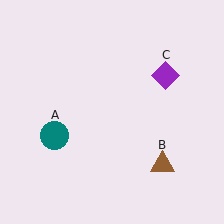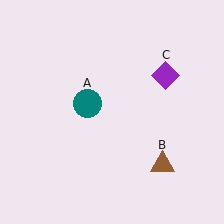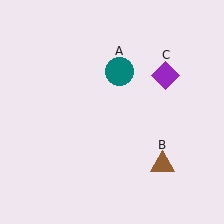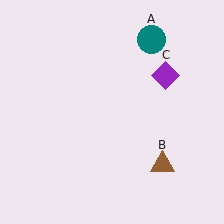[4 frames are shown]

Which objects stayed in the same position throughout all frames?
Brown triangle (object B) and purple diamond (object C) remained stationary.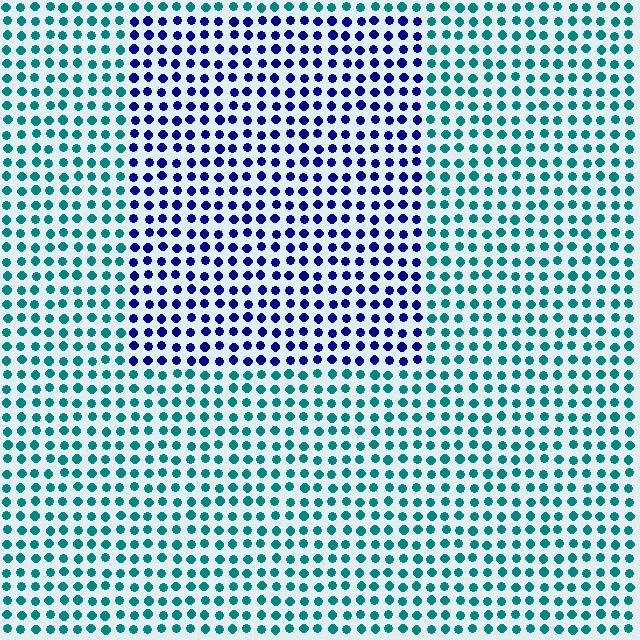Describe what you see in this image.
The image is filled with small teal elements in a uniform arrangement. A rectangle-shaped region is visible where the elements are tinted to a slightly different hue, forming a subtle color boundary.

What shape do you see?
I see a rectangle.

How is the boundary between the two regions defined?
The boundary is defined purely by a slight shift in hue (about 62 degrees). Spacing, size, and orientation are identical on both sides.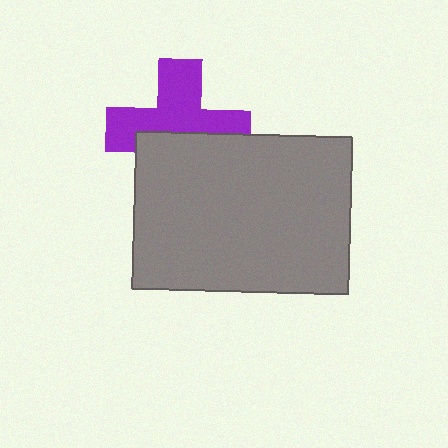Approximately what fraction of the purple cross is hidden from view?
Roughly 43% of the purple cross is hidden behind the gray rectangle.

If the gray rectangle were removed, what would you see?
You would see the complete purple cross.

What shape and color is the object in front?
The object in front is a gray rectangle.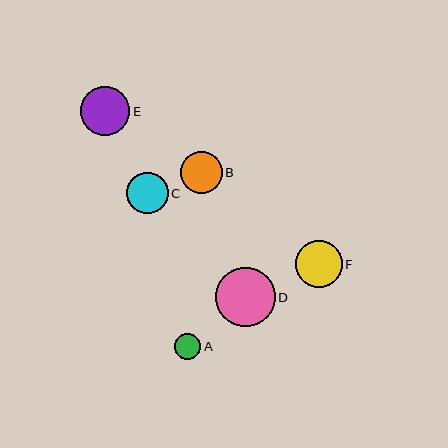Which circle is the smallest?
Circle A is the smallest with a size of approximately 26 pixels.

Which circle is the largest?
Circle D is the largest with a size of approximately 59 pixels.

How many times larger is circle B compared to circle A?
Circle B is approximately 1.6 times the size of circle A.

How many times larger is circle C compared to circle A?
Circle C is approximately 1.6 times the size of circle A.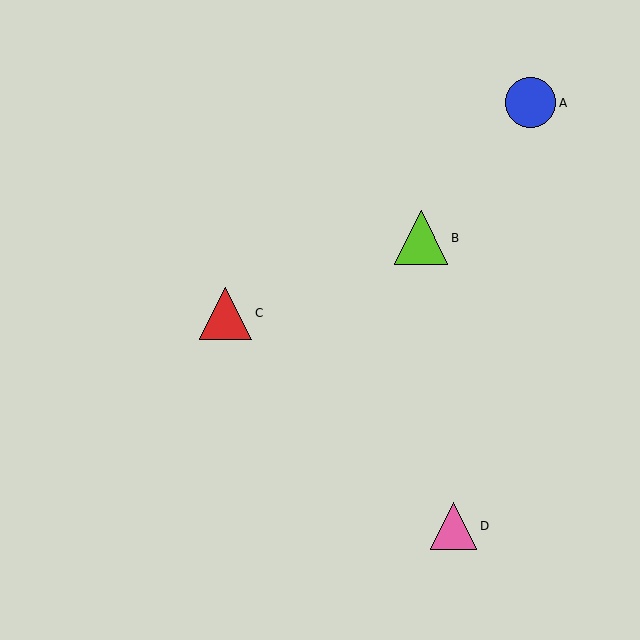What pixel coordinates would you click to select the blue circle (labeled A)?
Click at (531, 103) to select the blue circle A.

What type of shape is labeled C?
Shape C is a red triangle.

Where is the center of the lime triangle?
The center of the lime triangle is at (421, 238).